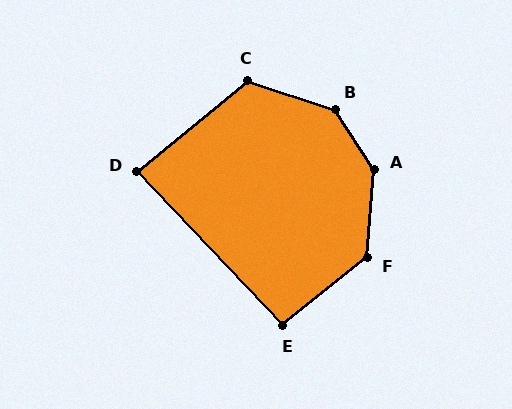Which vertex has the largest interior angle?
A, at approximately 142 degrees.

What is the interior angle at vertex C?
Approximately 123 degrees (obtuse).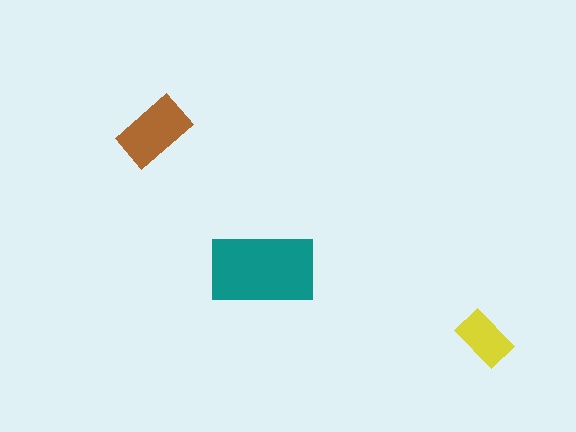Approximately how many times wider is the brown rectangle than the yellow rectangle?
About 1.5 times wider.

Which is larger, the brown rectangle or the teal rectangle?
The teal one.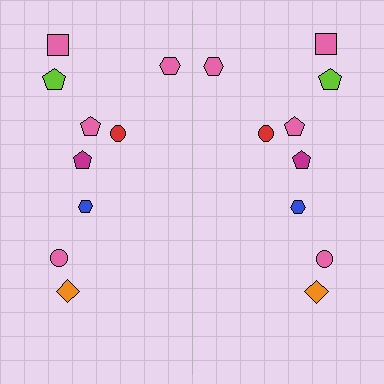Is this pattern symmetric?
Yes, this pattern has bilateral (reflection) symmetry.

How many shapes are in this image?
There are 18 shapes in this image.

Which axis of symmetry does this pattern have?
The pattern has a vertical axis of symmetry running through the center of the image.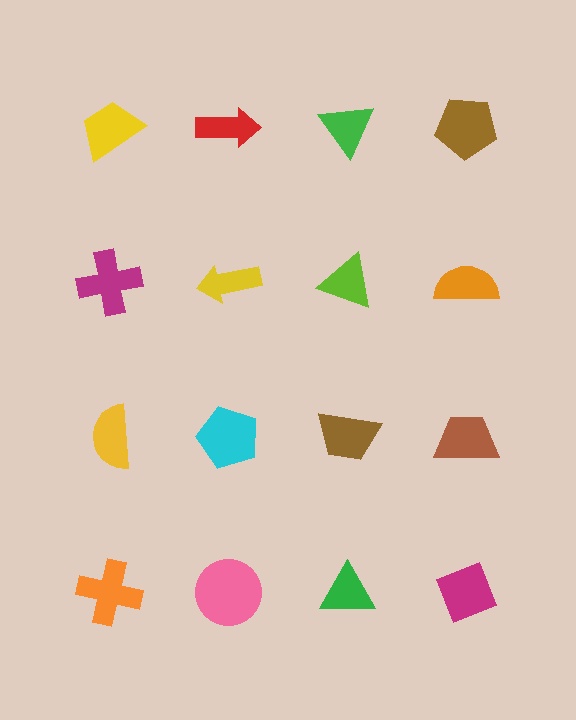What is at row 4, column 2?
A pink circle.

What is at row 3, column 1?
A yellow semicircle.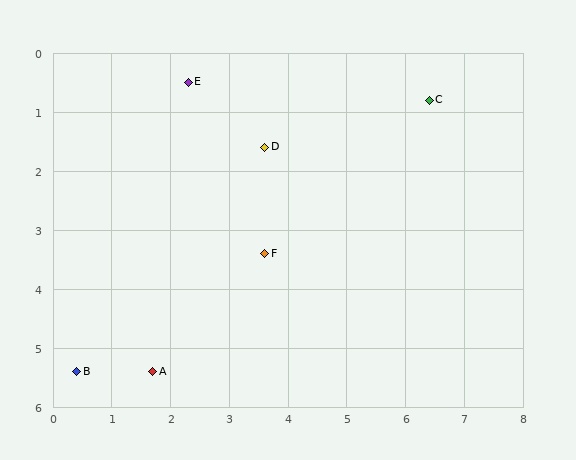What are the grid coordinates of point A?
Point A is at approximately (1.7, 5.4).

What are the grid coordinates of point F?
Point F is at approximately (3.6, 3.4).